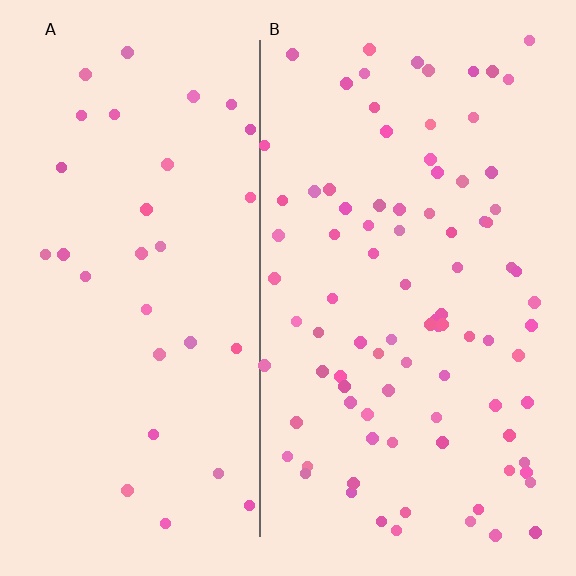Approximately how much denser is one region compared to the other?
Approximately 2.8× — region B over region A.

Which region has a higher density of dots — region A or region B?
B (the right).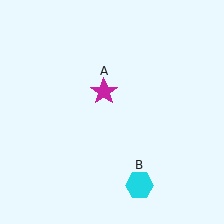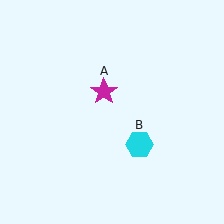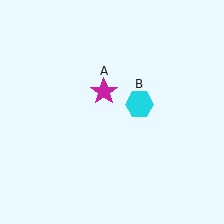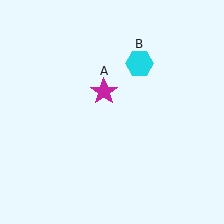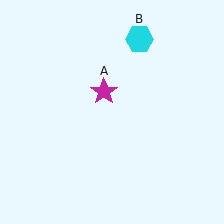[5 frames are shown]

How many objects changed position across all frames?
1 object changed position: cyan hexagon (object B).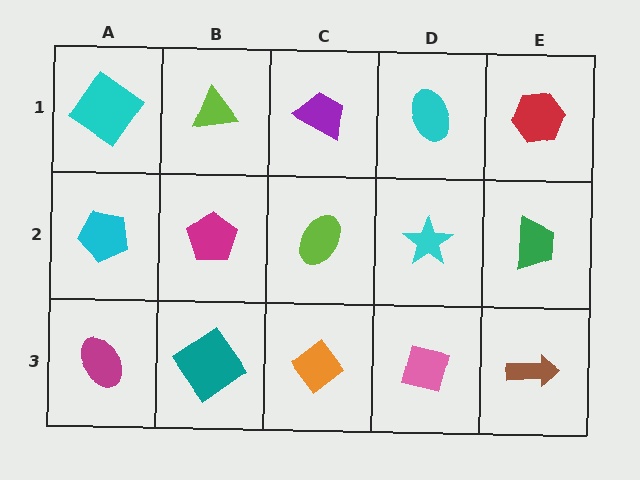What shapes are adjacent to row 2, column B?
A lime triangle (row 1, column B), a teal diamond (row 3, column B), a cyan pentagon (row 2, column A), a lime ellipse (row 2, column C).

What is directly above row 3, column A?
A cyan pentagon.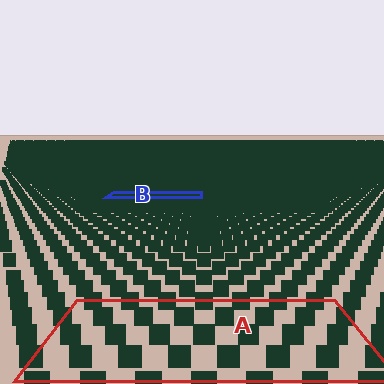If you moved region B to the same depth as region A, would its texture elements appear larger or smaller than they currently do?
They would appear larger. At a closer depth, the same texture elements are projected at a bigger on-screen size.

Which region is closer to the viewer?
Region A is closer. The texture elements there are larger and more spread out.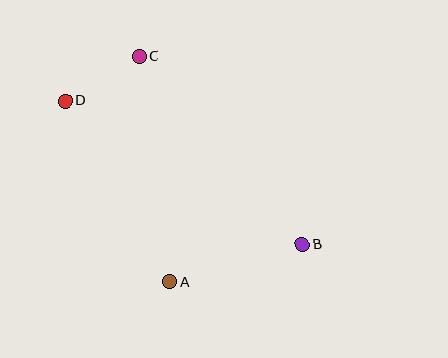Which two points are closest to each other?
Points C and D are closest to each other.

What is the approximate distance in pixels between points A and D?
The distance between A and D is approximately 209 pixels.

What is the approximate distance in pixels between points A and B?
The distance between A and B is approximately 138 pixels.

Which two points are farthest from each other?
Points B and D are farthest from each other.